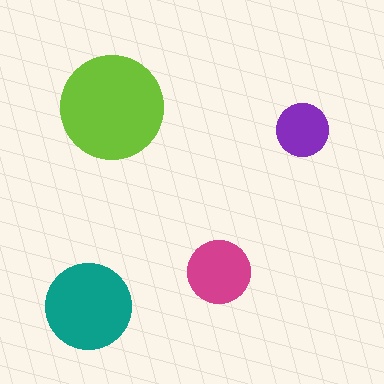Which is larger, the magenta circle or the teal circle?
The teal one.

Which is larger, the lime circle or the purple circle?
The lime one.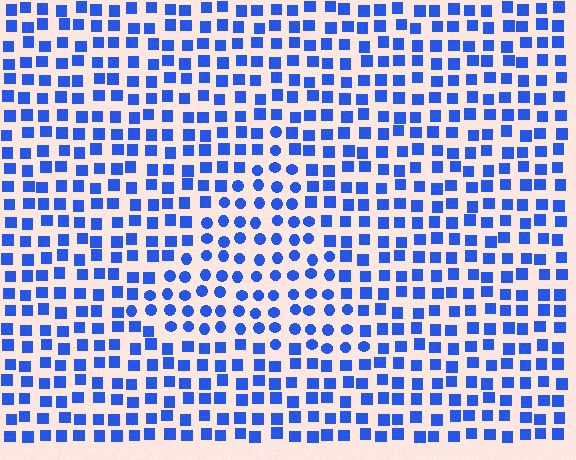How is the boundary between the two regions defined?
The boundary is defined by a change in element shape: circles inside vs. squares outside. All elements share the same color and spacing.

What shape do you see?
I see a triangle.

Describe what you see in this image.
The image is filled with small blue elements arranged in a uniform grid. A triangle-shaped region contains circles, while the surrounding area contains squares. The boundary is defined purely by the change in element shape.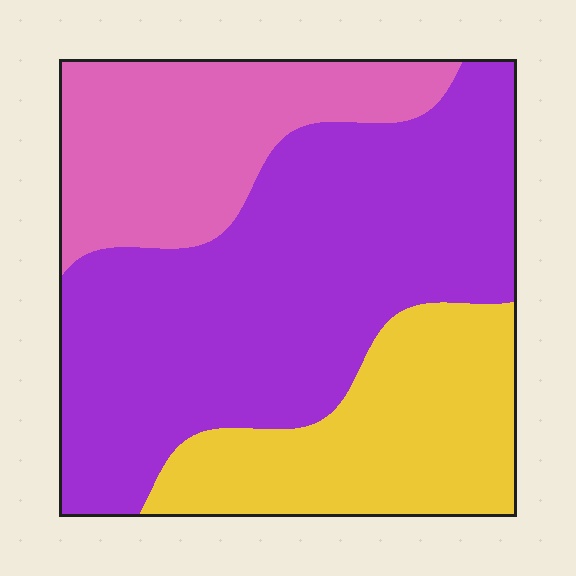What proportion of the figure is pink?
Pink covers 23% of the figure.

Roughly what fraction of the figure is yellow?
Yellow covers roughly 25% of the figure.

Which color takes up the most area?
Purple, at roughly 50%.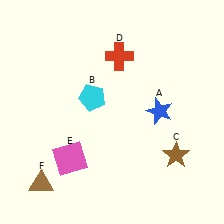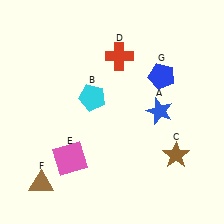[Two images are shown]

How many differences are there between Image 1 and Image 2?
There is 1 difference between the two images.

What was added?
A blue pentagon (G) was added in Image 2.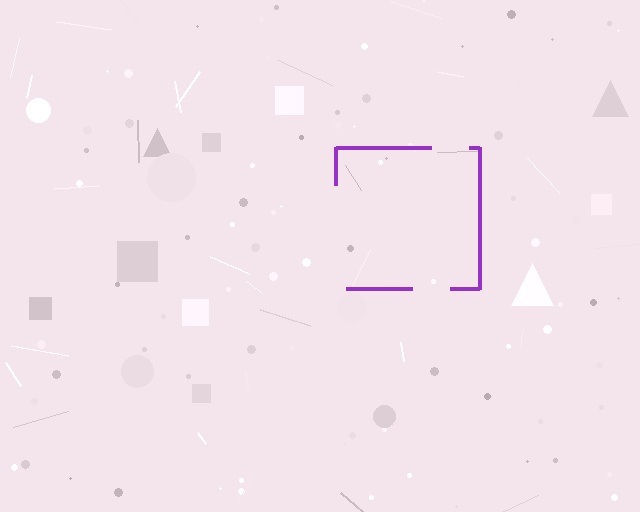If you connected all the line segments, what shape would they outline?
They would outline a square.